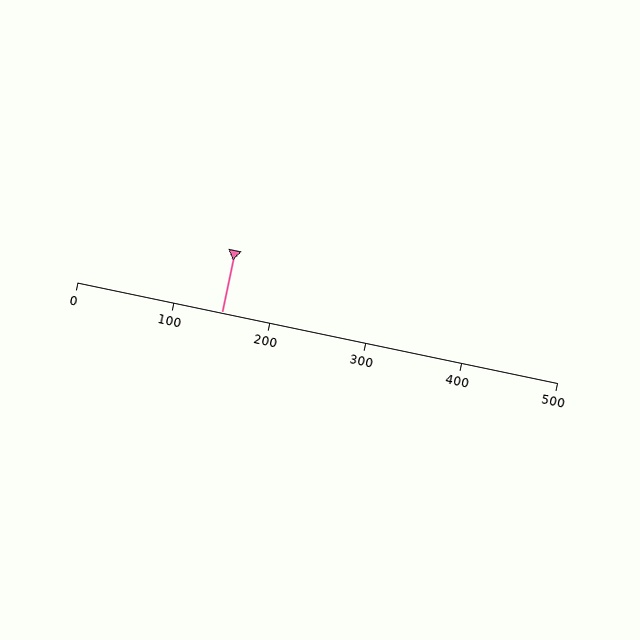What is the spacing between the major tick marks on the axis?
The major ticks are spaced 100 apart.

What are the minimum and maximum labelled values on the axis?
The axis runs from 0 to 500.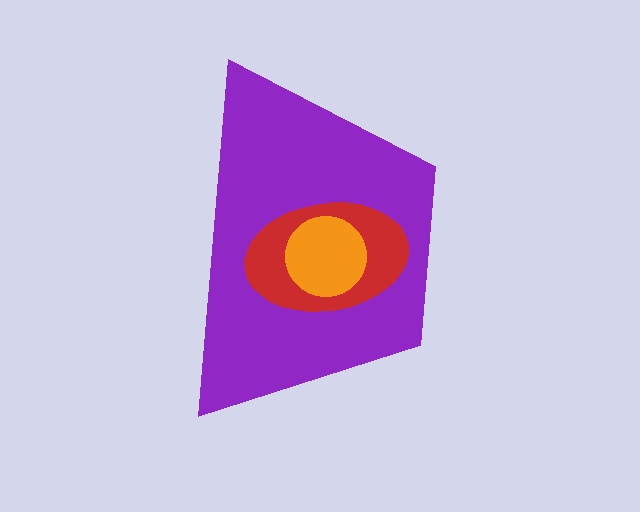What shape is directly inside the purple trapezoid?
The red ellipse.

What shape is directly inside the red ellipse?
The orange circle.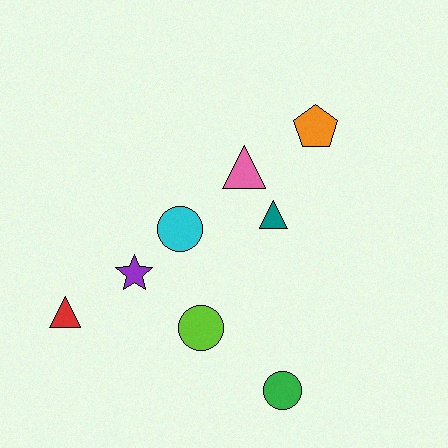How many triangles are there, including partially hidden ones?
There are 3 triangles.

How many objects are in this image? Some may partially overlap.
There are 8 objects.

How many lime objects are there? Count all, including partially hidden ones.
There is 1 lime object.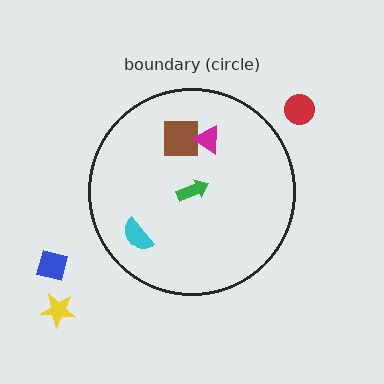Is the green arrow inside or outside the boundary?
Inside.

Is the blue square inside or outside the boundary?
Outside.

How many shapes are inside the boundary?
4 inside, 3 outside.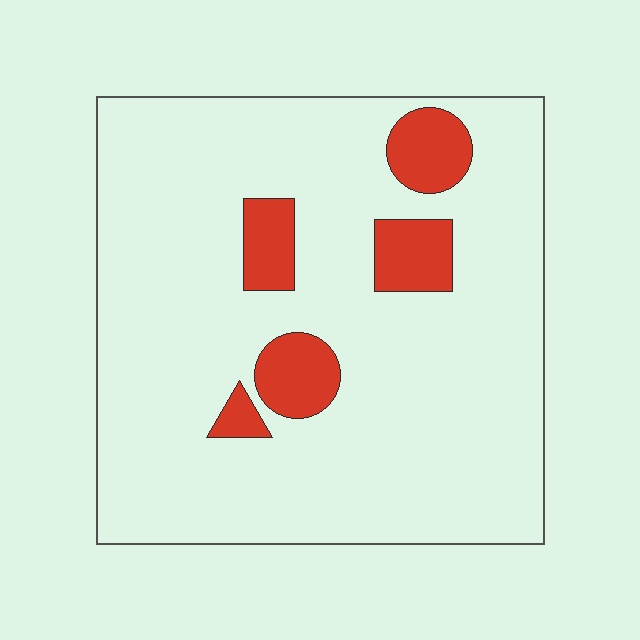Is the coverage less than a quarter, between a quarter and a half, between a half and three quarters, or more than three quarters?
Less than a quarter.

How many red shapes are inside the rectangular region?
5.